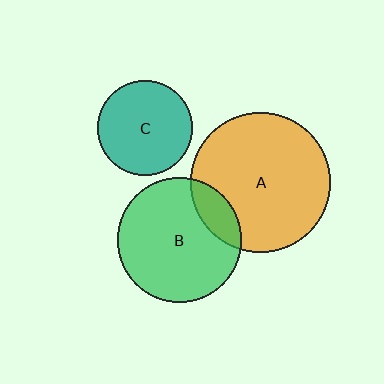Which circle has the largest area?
Circle A (orange).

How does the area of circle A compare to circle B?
Approximately 1.3 times.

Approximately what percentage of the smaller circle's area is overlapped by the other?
Approximately 15%.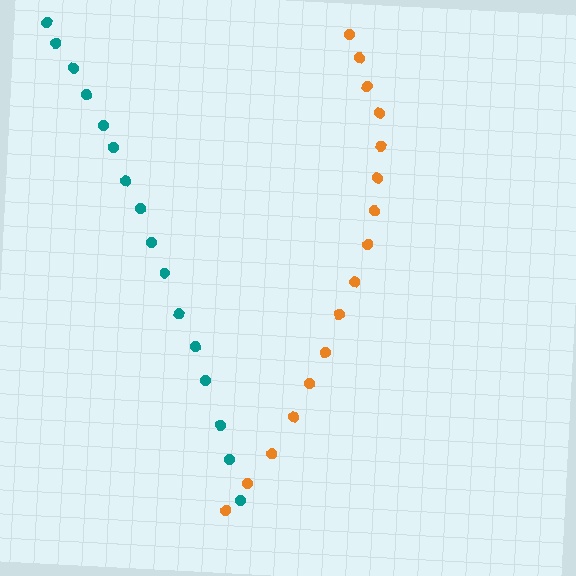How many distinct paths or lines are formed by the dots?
There are 2 distinct paths.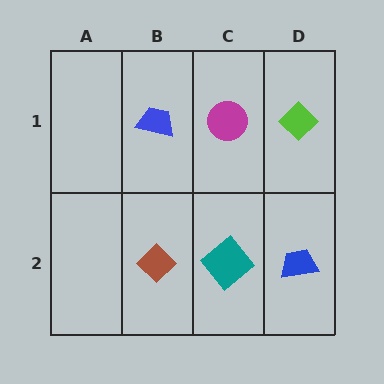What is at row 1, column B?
A blue trapezoid.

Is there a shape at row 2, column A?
No, that cell is empty.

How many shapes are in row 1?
3 shapes.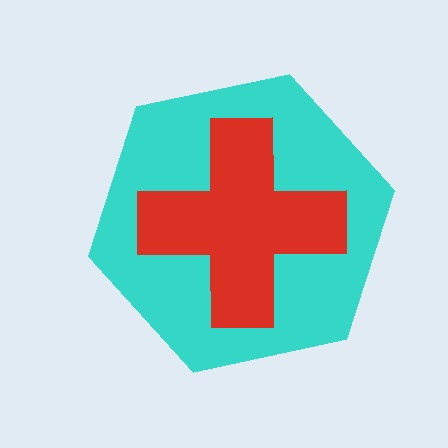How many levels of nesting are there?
2.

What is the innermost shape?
The red cross.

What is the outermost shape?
The cyan hexagon.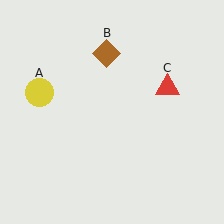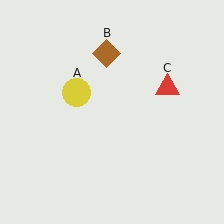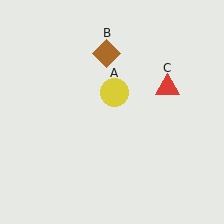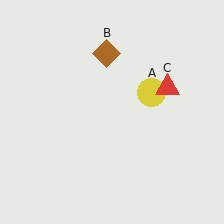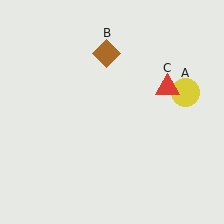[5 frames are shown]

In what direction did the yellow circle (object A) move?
The yellow circle (object A) moved right.